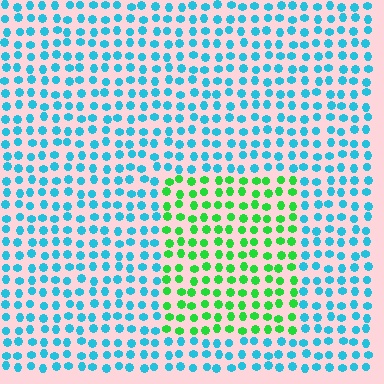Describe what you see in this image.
The image is filled with small cyan elements in a uniform arrangement. A rectangle-shaped region is visible where the elements are tinted to a slightly different hue, forming a subtle color boundary.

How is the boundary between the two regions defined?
The boundary is defined purely by a slight shift in hue (about 62 degrees). Spacing, size, and orientation are identical on both sides.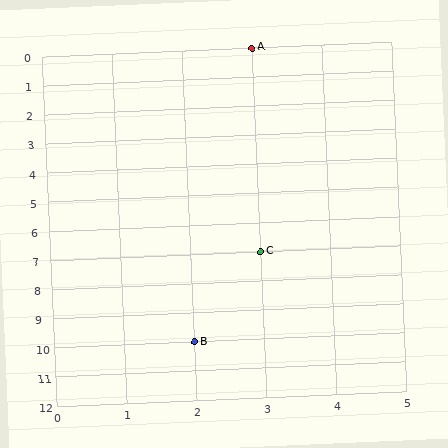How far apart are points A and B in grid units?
Points A and B are 1 column and 10 rows apart (about 10.0 grid units diagonally).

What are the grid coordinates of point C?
Point C is at grid coordinates (3, 7).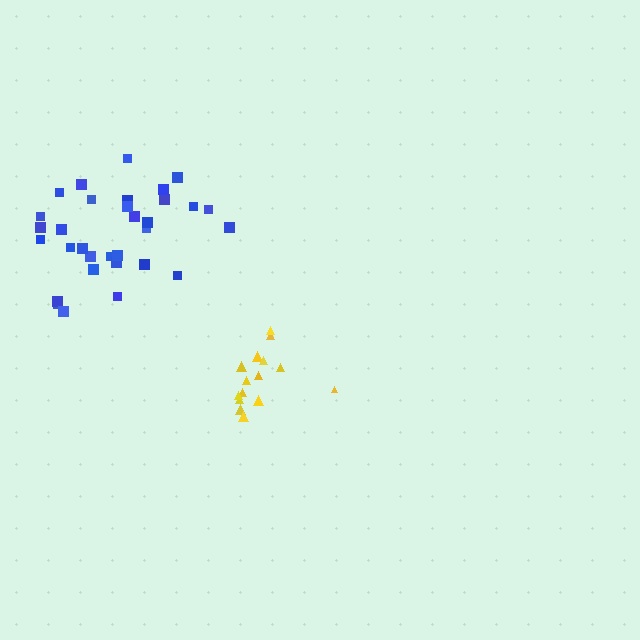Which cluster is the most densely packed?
Yellow.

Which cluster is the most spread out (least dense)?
Blue.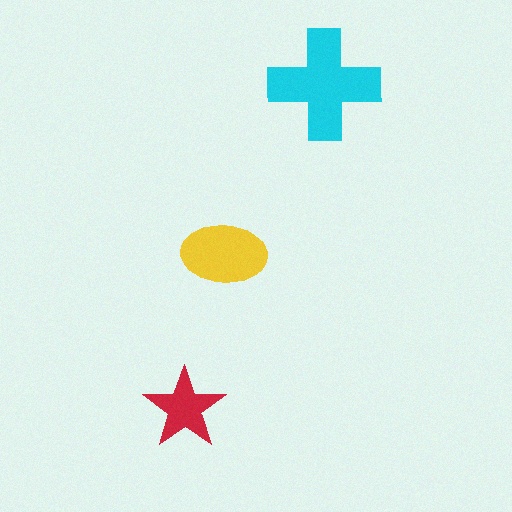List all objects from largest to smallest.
The cyan cross, the yellow ellipse, the red star.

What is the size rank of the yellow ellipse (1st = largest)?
2nd.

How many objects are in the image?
There are 3 objects in the image.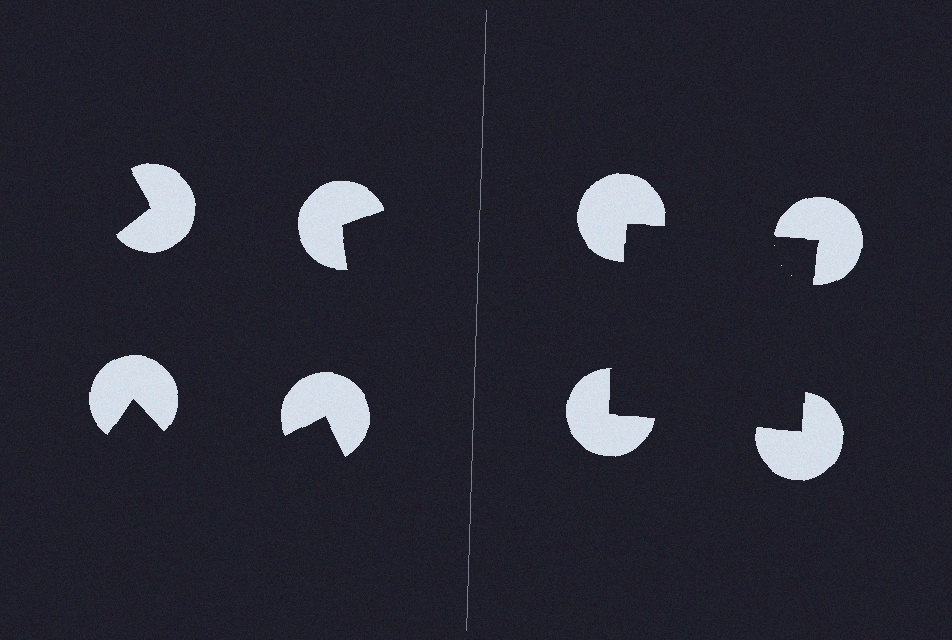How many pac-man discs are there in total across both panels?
8 — 4 on each side.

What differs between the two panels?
The pac-man discs are positioned identically on both sides; only the wedge orientations differ. On the right they align to a square; on the left they are misaligned.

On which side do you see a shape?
An illusory square appears on the right side. On the left side the wedge cuts are rotated, so no coherent shape forms.